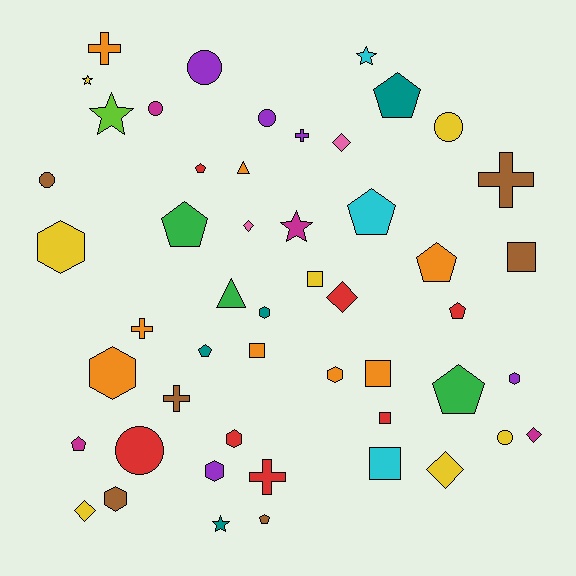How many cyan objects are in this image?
There are 3 cyan objects.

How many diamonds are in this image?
There are 6 diamonds.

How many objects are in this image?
There are 50 objects.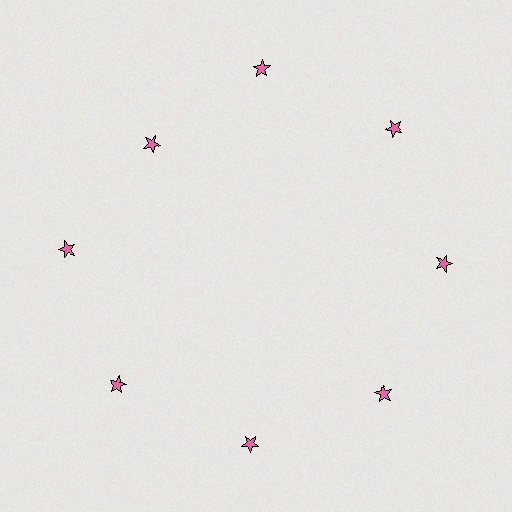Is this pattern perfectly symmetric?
No. The 8 pink stars are arranged in a ring, but one element near the 10 o'clock position is pulled inward toward the center, breaking the 8-fold rotational symmetry.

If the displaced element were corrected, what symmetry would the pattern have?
It would have 8-fold rotational symmetry — the pattern would map onto itself every 45 degrees.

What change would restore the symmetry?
The symmetry would be restored by moving it outward, back onto the ring so that all 8 stars sit at equal angles and equal distance from the center.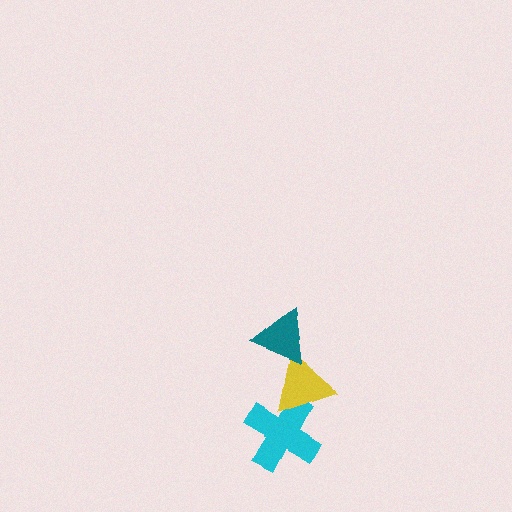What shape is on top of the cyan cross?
The yellow triangle is on top of the cyan cross.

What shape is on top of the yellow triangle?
The teal triangle is on top of the yellow triangle.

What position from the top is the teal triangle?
The teal triangle is 1st from the top.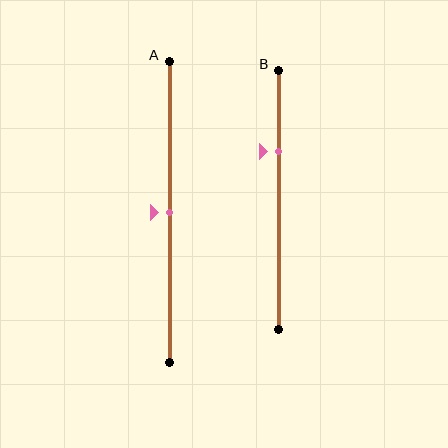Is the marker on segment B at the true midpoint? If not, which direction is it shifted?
No, the marker on segment B is shifted upward by about 19% of the segment length.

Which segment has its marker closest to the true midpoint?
Segment A has its marker closest to the true midpoint.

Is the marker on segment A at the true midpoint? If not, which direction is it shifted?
Yes, the marker on segment A is at the true midpoint.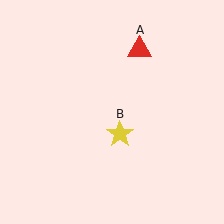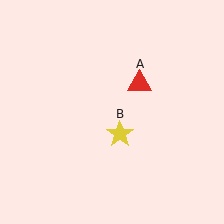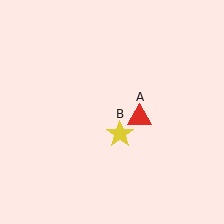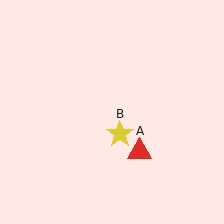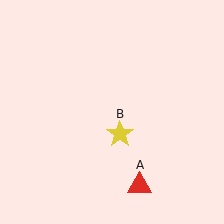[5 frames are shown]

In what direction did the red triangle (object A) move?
The red triangle (object A) moved down.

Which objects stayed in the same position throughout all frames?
Yellow star (object B) remained stationary.